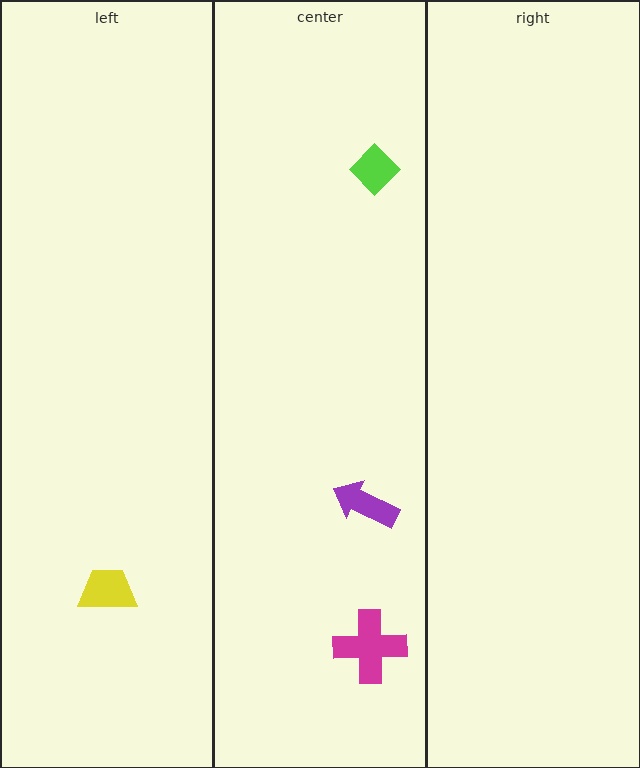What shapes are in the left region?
The yellow trapezoid.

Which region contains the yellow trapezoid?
The left region.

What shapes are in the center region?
The lime diamond, the magenta cross, the purple arrow.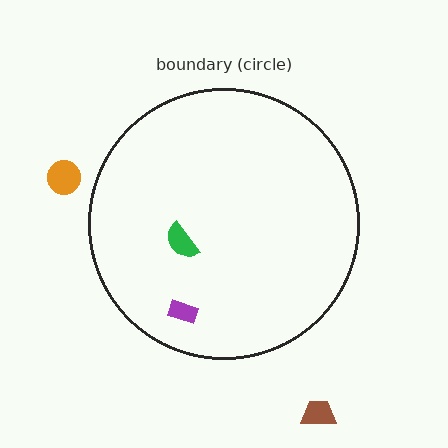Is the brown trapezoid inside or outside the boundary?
Outside.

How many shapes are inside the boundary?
2 inside, 2 outside.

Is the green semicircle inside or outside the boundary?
Inside.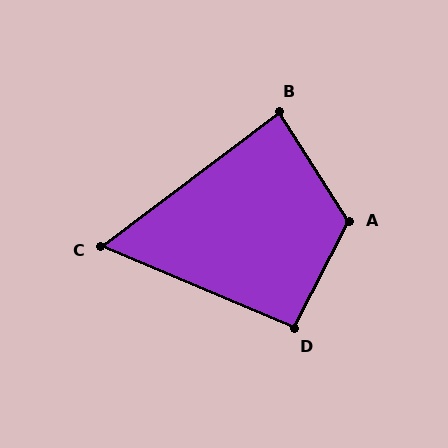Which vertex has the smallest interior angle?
C, at approximately 60 degrees.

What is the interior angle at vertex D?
Approximately 95 degrees (approximately right).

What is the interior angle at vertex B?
Approximately 85 degrees (approximately right).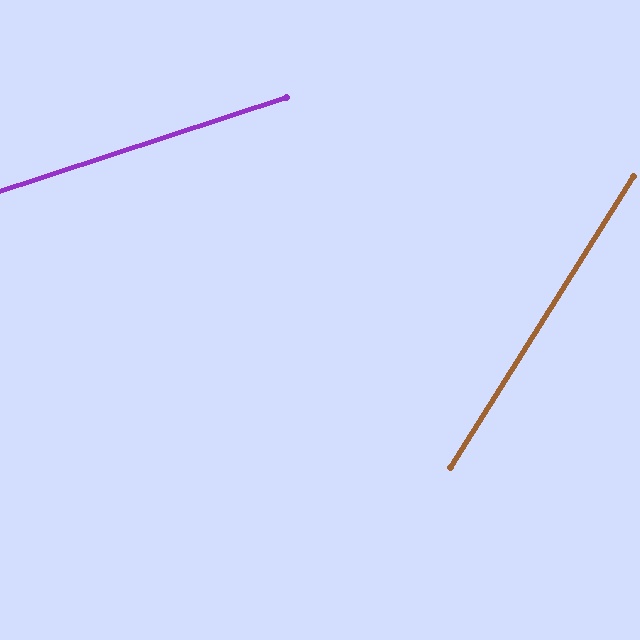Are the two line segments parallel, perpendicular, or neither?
Neither parallel nor perpendicular — they differ by about 40°.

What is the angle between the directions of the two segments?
Approximately 40 degrees.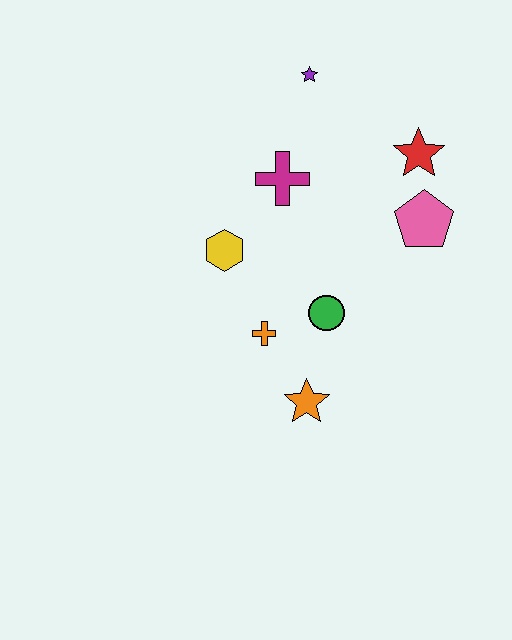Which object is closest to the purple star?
The magenta cross is closest to the purple star.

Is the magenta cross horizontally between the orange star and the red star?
No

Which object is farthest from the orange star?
The purple star is farthest from the orange star.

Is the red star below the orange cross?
No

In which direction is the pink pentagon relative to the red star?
The pink pentagon is below the red star.